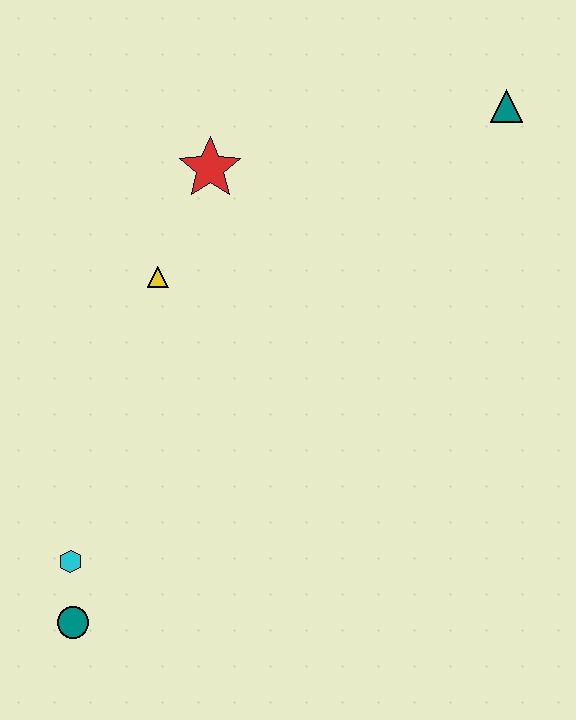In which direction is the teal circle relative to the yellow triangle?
The teal circle is below the yellow triangle.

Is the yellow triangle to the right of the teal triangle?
No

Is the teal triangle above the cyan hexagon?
Yes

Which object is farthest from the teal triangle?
The teal circle is farthest from the teal triangle.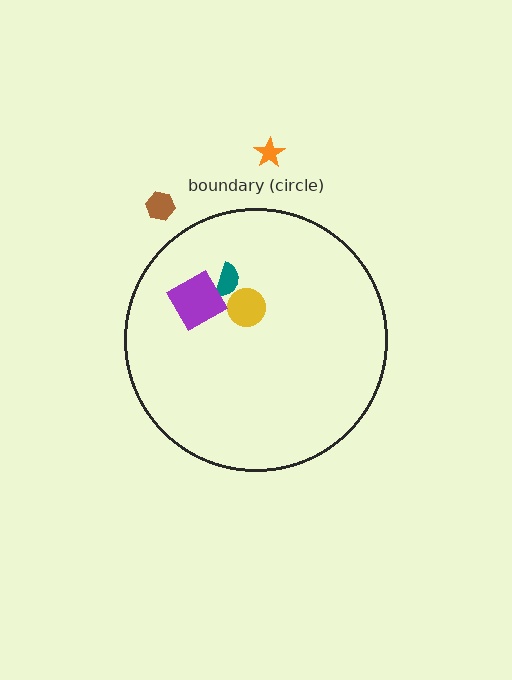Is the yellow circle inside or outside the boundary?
Inside.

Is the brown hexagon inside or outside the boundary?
Outside.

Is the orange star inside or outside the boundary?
Outside.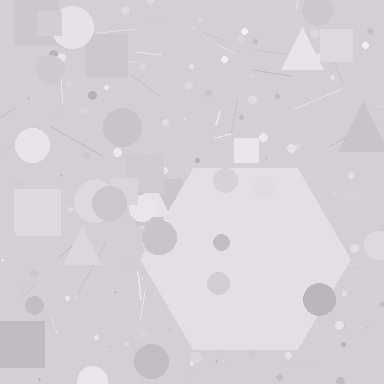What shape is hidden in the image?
A hexagon is hidden in the image.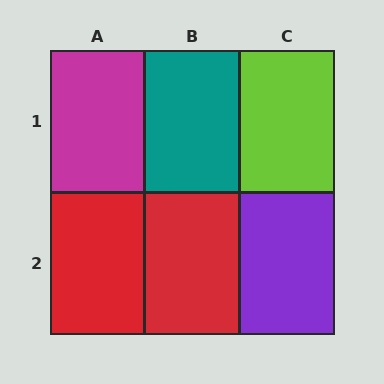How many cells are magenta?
1 cell is magenta.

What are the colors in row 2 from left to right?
Red, red, purple.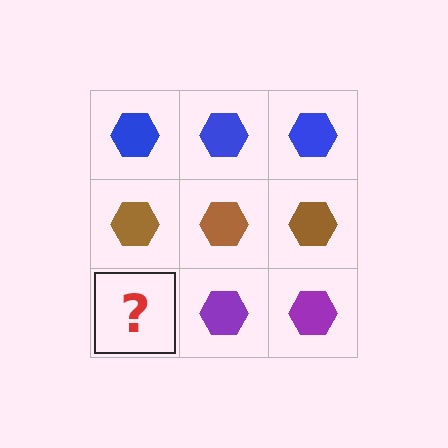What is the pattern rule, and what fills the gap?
The rule is that each row has a consistent color. The gap should be filled with a purple hexagon.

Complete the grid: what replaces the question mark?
The question mark should be replaced with a purple hexagon.